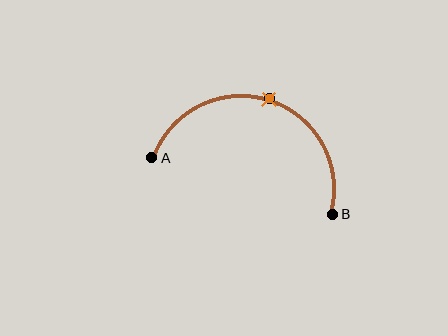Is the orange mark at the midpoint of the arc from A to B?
Yes. The orange mark lies on the arc at equal arc-length from both A and B — it is the arc midpoint.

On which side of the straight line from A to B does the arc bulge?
The arc bulges above the straight line connecting A and B.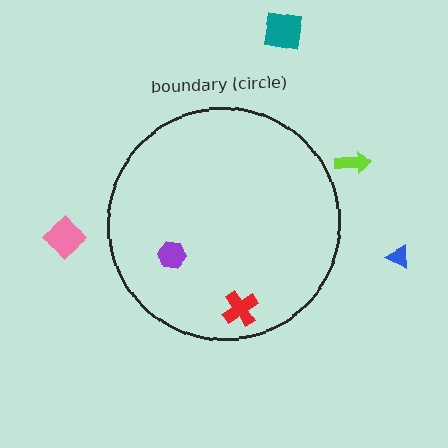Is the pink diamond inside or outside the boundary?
Outside.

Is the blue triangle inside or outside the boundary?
Outside.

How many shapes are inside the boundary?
2 inside, 4 outside.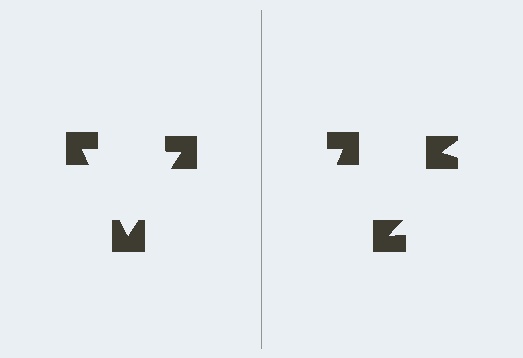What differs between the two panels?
The notched squares are positioned identically on both sides; only the wedge orientations differ. On the left they align to a triangle; on the right they are misaligned.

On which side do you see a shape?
An illusory triangle appears on the left side. On the right side the wedge cuts are rotated, so no coherent shape forms.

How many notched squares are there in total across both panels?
6 — 3 on each side.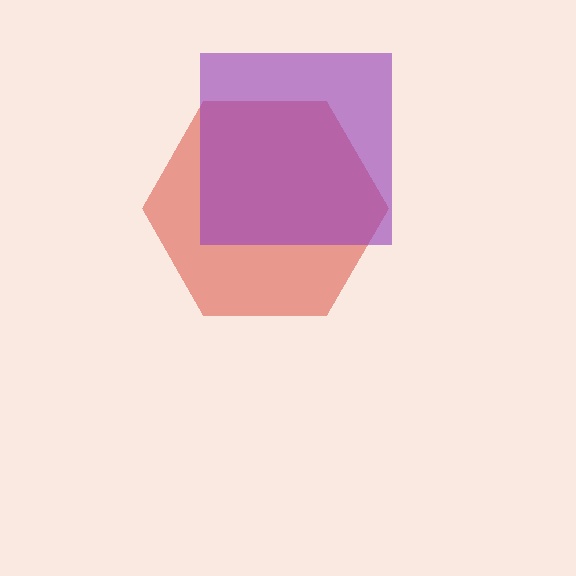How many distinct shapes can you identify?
There are 2 distinct shapes: a red hexagon, a purple square.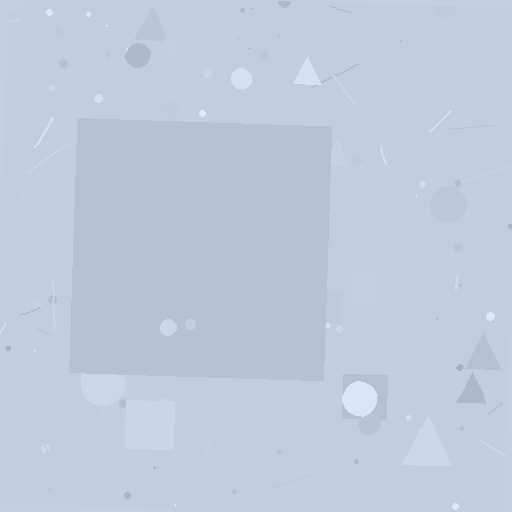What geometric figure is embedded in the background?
A square is embedded in the background.